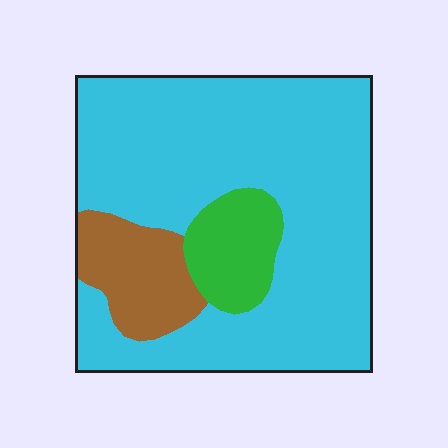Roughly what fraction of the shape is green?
Green covers 11% of the shape.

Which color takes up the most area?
Cyan, at roughly 75%.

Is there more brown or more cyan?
Cyan.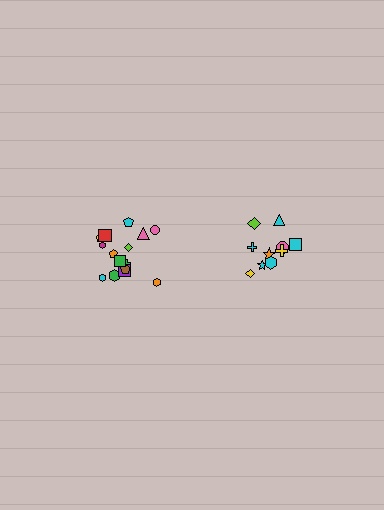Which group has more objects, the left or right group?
The left group.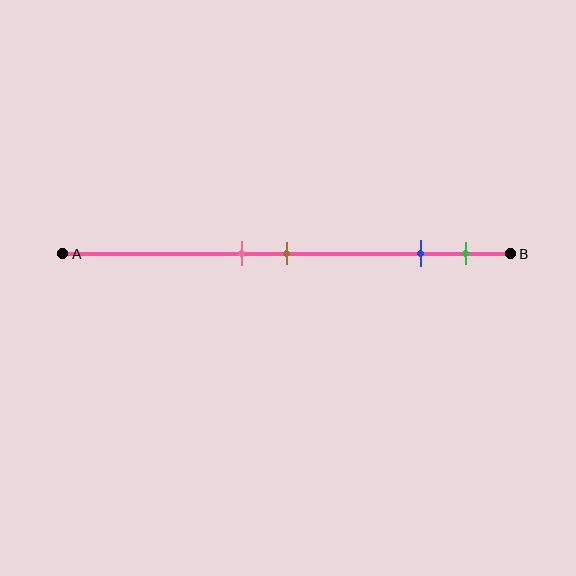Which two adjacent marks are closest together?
The pink and brown marks are the closest adjacent pair.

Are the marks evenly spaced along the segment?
No, the marks are not evenly spaced.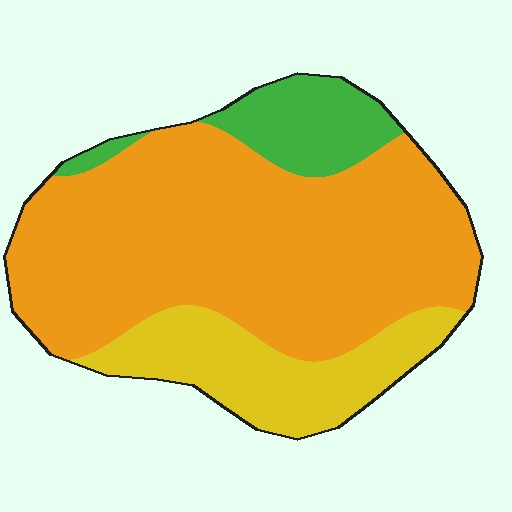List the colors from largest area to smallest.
From largest to smallest: orange, yellow, green.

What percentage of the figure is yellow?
Yellow covers roughly 20% of the figure.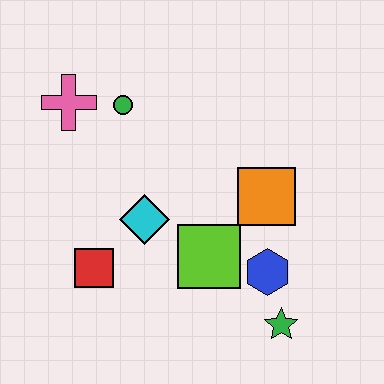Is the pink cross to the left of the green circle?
Yes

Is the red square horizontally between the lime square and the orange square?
No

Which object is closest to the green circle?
The pink cross is closest to the green circle.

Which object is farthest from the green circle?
The green star is farthest from the green circle.